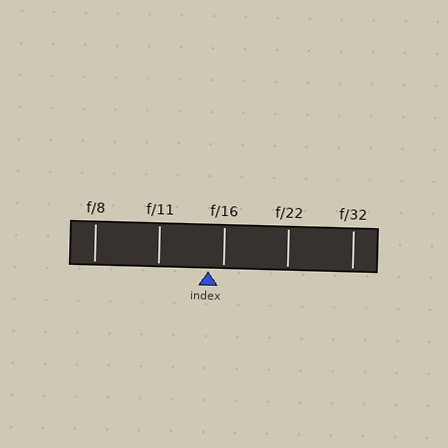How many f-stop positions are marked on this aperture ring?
There are 5 f-stop positions marked.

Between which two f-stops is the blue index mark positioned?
The index mark is between f/11 and f/16.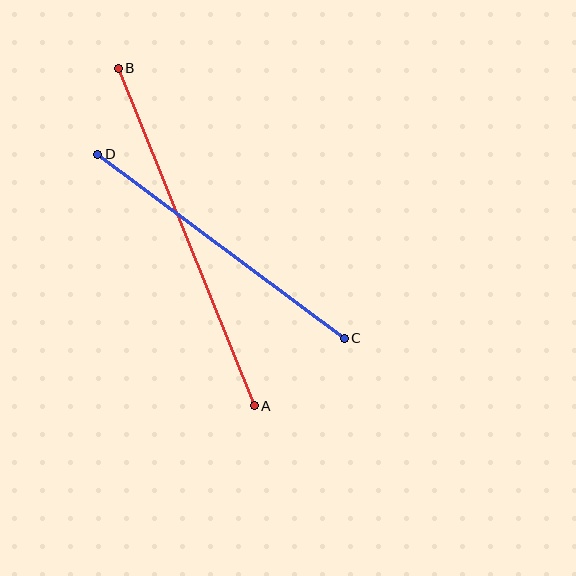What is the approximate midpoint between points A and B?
The midpoint is at approximately (186, 237) pixels.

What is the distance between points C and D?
The distance is approximately 308 pixels.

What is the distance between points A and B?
The distance is approximately 364 pixels.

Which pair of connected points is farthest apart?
Points A and B are farthest apart.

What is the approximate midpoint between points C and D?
The midpoint is at approximately (221, 246) pixels.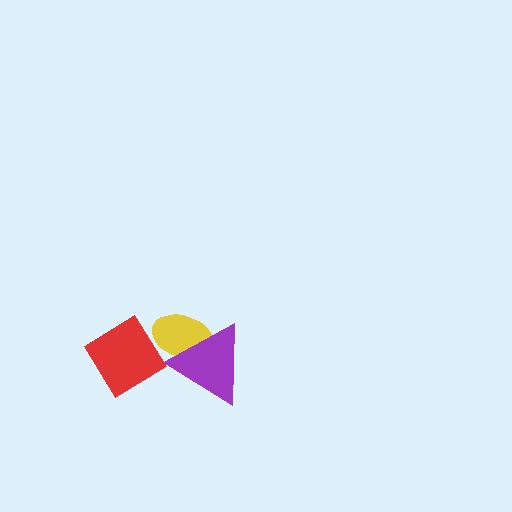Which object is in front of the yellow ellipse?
The purple triangle is in front of the yellow ellipse.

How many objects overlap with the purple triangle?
1 object overlaps with the purple triangle.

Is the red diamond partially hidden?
No, no other shape covers it.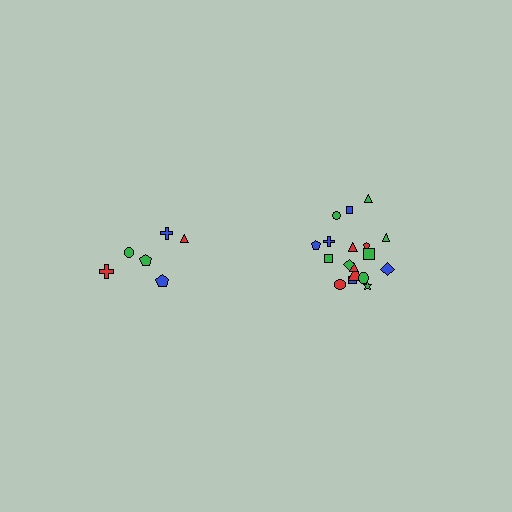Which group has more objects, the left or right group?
The right group.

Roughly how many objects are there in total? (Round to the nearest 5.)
Roughly 25 objects in total.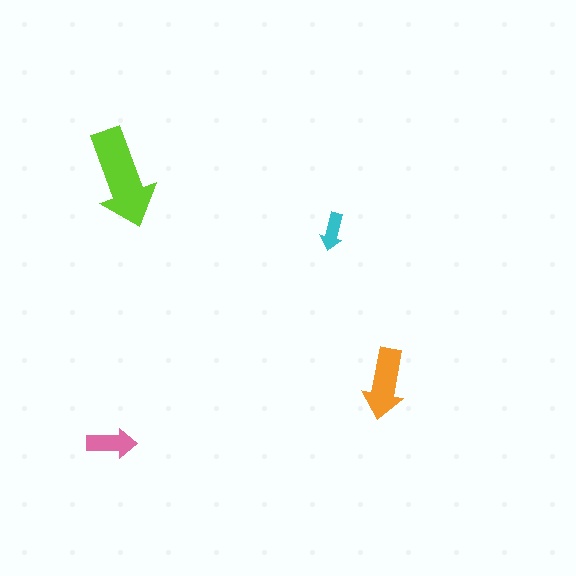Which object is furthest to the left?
The pink arrow is leftmost.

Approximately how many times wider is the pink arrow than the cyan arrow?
About 1.5 times wider.